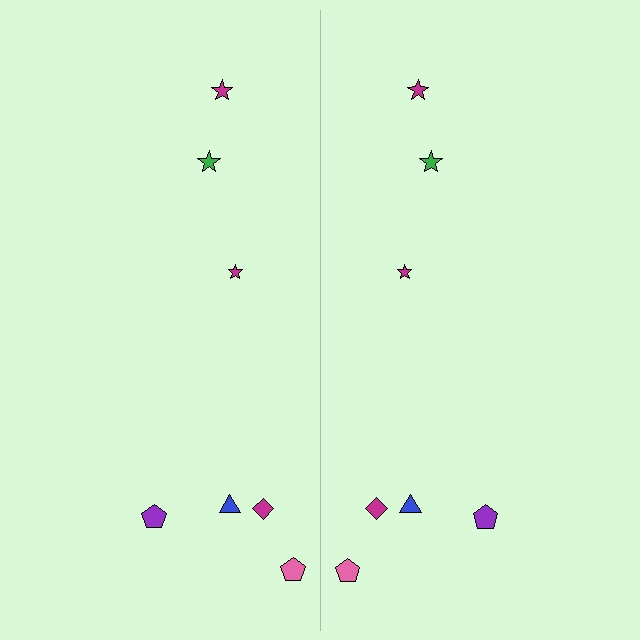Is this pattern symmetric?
Yes, this pattern has bilateral (reflection) symmetry.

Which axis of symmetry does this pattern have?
The pattern has a vertical axis of symmetry running through the center of the image.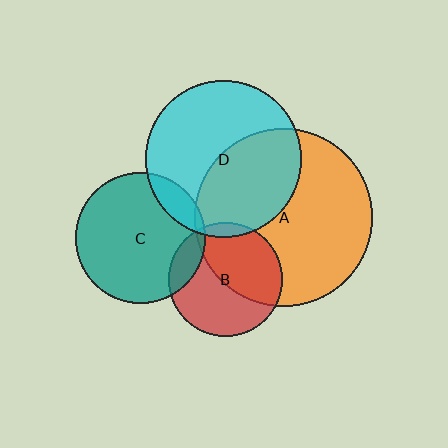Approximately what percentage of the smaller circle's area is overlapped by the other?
Approximately 45%.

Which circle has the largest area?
Circle A (orange).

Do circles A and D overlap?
Yes.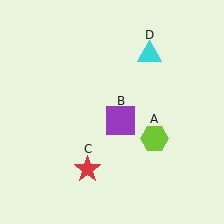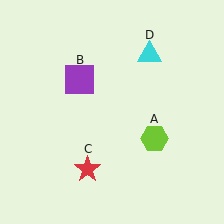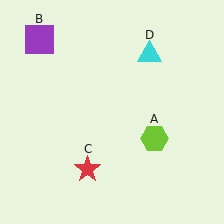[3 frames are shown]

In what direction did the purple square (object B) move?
The purple square (object B) moved up and to the left.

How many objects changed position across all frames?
1 object changed position: purple square (object B).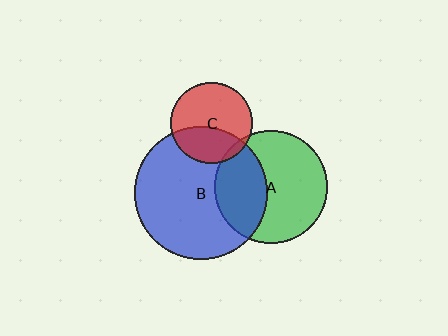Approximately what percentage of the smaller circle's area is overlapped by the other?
Approximately 5%.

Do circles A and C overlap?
Yes.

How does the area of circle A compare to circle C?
Approximately 1.9 times.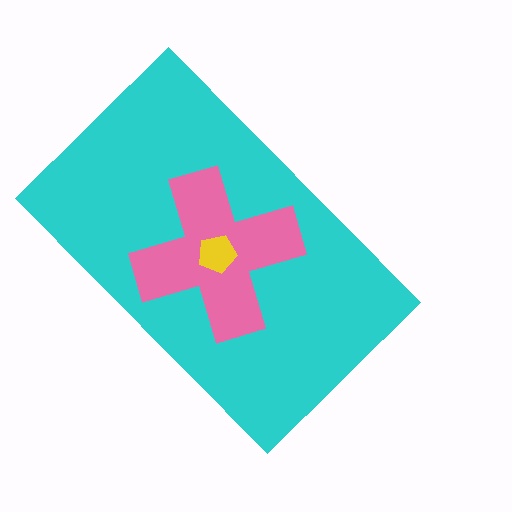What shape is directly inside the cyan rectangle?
The pink cross.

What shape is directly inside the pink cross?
The yellow pentagon.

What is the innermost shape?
The yellow pentagon.